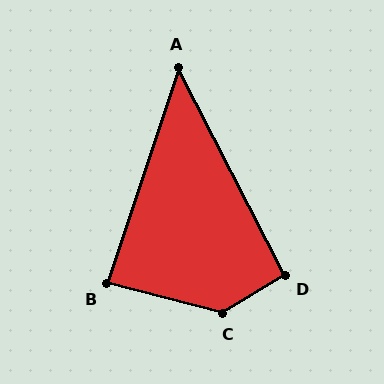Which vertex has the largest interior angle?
C, at approximately 134 degrees.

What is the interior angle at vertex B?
Approximately 86 degrees (approximately right).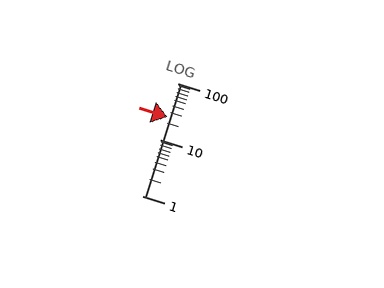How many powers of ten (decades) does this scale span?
The scale spans 2 decades, from 1 to 100.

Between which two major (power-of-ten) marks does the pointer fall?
The pointer is between 10 and 100.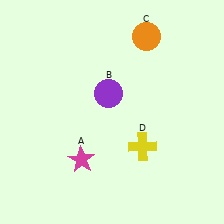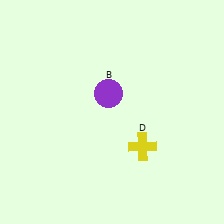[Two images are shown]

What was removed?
The orange circle (C), the magenta star (A) were removed in Image 2.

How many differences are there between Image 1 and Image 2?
There are 2 differences between the two images.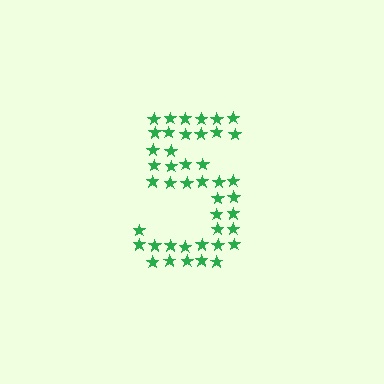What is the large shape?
The large shape is the digit 5.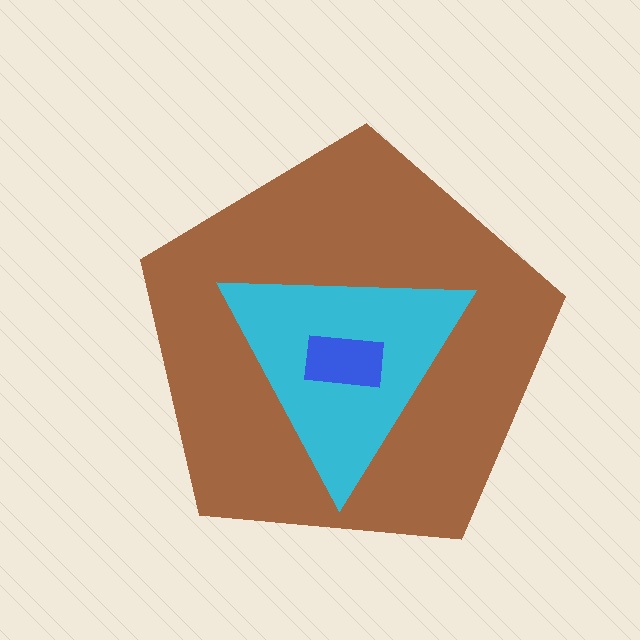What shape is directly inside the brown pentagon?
The cyan triangle.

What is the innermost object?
The blue rectangle.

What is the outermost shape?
The brown pentagon.